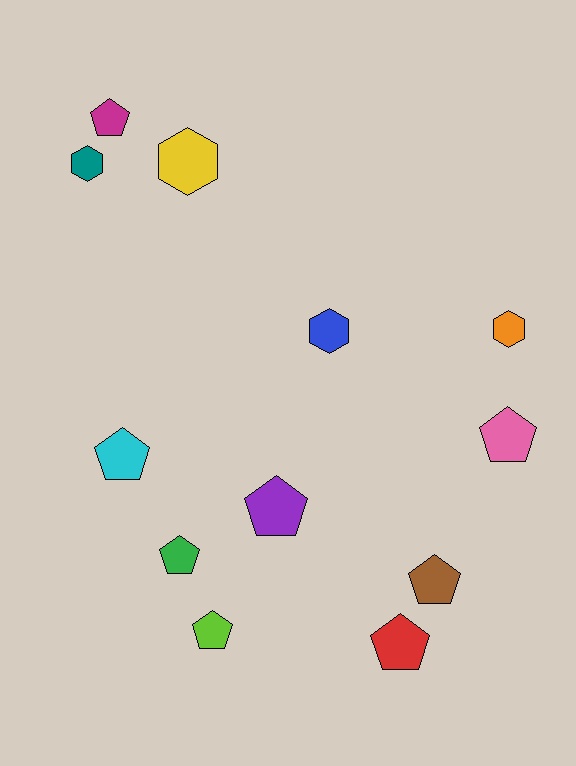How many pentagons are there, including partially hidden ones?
There are 8 pentagons.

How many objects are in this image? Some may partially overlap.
There are 12 objects.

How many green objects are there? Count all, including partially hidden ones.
There is 1 green object.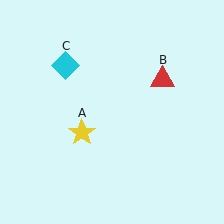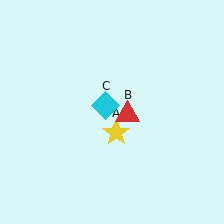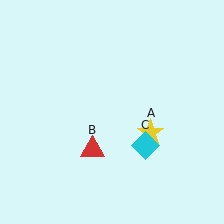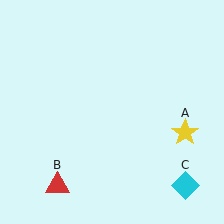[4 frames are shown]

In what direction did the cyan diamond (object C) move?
The cyan diamond (object C) moved down and to the right.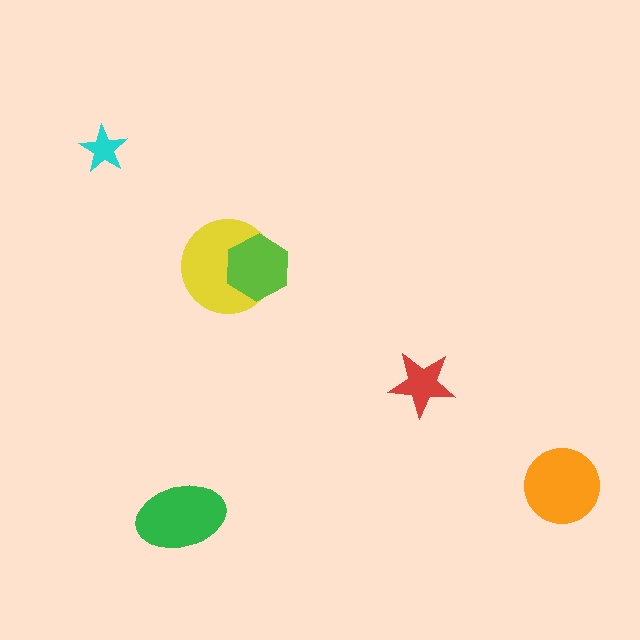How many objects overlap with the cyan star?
0 objects overlap with the cyan star.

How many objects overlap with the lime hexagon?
1 object overlaps with the lime hexagon.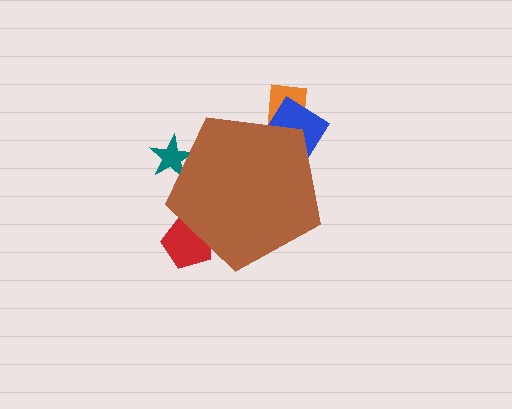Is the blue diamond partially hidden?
Yes, the blue diamond is partially hidden behind the brown pentagon.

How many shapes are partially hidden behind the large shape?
4 shapes are partially hidden.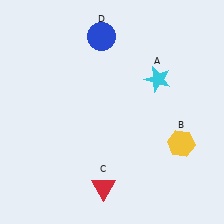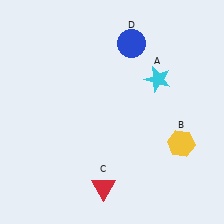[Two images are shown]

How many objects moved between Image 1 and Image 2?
1 object moved between the two images.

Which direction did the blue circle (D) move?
The blue circle (D) moved right.